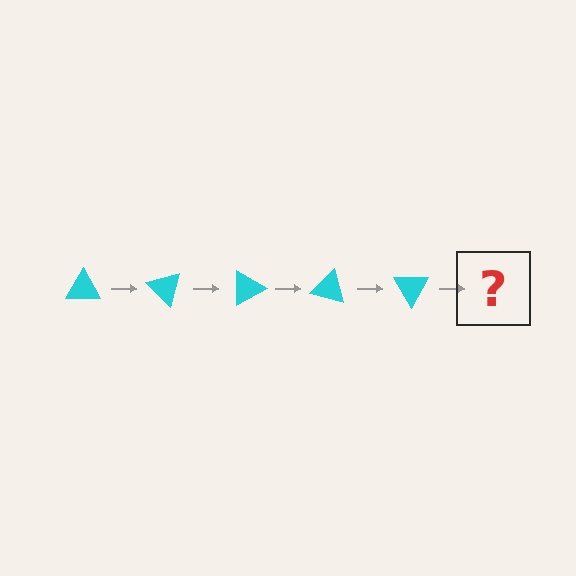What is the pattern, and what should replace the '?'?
The pattern is that the triangle rotates 45 degrees each step. The '?' should be a cyan triangle rotated 225 degrees.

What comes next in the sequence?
The next element should be a cyan triangle rotated 225 degrees.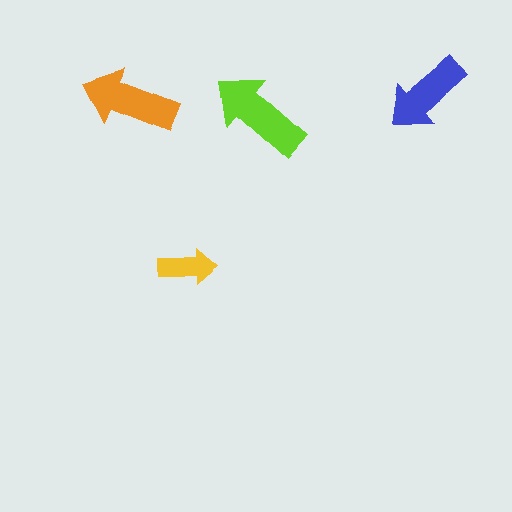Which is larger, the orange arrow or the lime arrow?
The lime one.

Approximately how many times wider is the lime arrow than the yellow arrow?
About 1.5 times wider.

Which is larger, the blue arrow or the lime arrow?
The lime one.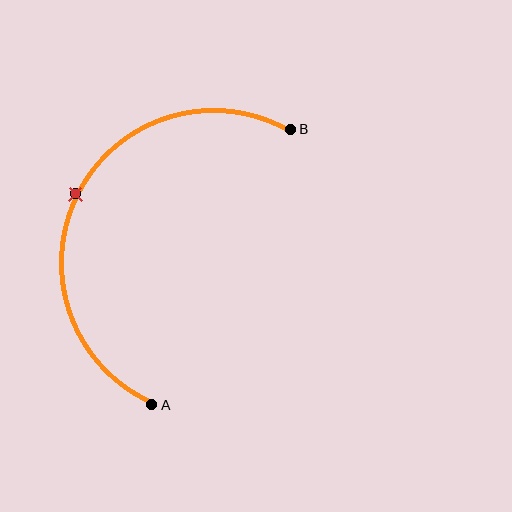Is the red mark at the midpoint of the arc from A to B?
Yes. The red mark lies on the arc at equal arc-length from both A and B — it is the arc midpoint.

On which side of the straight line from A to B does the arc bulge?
The arc bulges to the left of the straight line connecting A and B.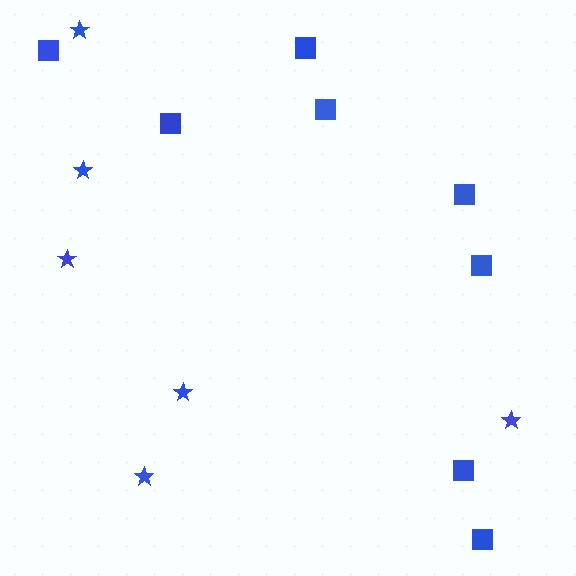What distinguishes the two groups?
There are 2 groups: one group of stars (6) and one group of squares (8).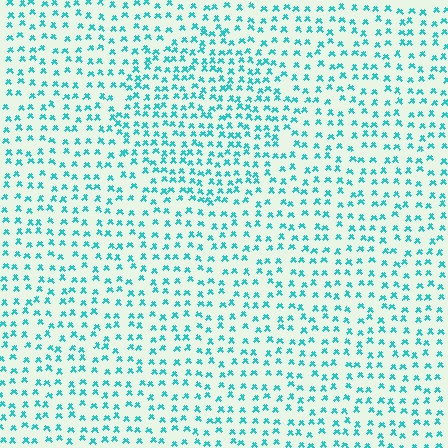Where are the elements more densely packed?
The elements are more densely packed inside the circle boundary.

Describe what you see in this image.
The image contains small cyan elements arranged at two different densities. A circle-shaped region is visible where the elements are more densely packed than the surrounding area.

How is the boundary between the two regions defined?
The boundary is defined by a change in element density (approximately 1.5x ratio). All elements are the same color, size, and shape.